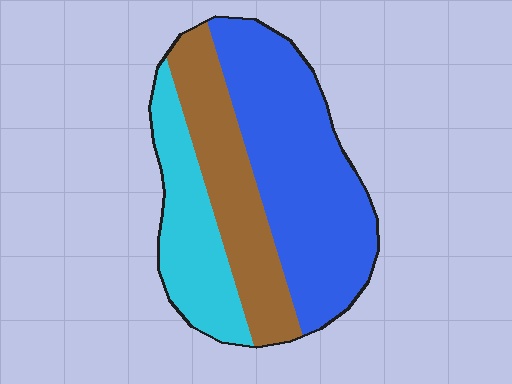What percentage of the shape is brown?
Brown covers roughly 30% of the shape.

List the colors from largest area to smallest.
From largest to smallest: blue, brown, cyan.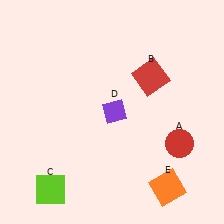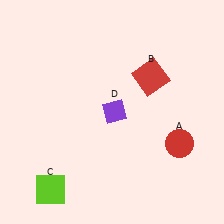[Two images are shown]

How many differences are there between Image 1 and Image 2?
There is 1 difference between the two images.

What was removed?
The orange square (E) was removed in Image 2.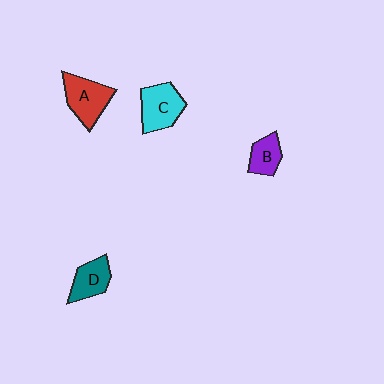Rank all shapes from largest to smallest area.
From largest to smallest: A (red), C (cyan), D (teal), B (purple).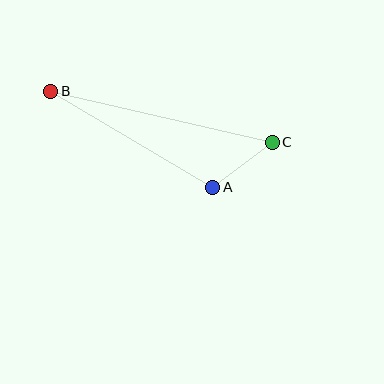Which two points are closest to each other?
Points A and C are closest to each other.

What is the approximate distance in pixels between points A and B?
The distance between A and B is approximately 188 pixels.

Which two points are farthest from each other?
Points B and C are farthest from each other.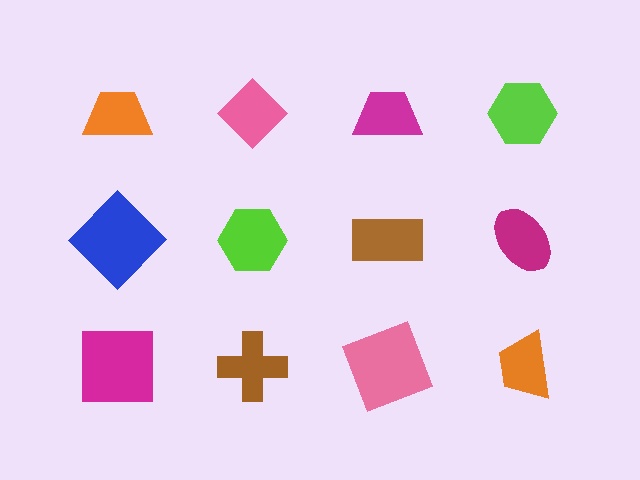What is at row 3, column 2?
A brown cross.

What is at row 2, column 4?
A magenta ellipse.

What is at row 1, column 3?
A magenta trapezoid.